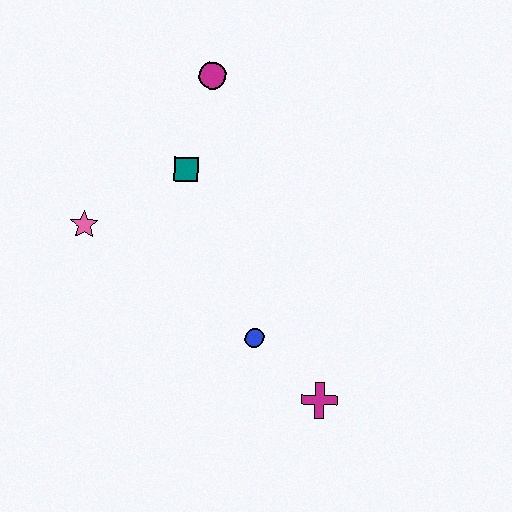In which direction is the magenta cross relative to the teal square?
The magenta cross is below the teal square.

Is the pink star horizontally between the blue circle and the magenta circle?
No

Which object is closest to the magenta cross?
The blue circle is closest to the magenta cross.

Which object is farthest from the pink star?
The magenta cross is farthest from the pink star.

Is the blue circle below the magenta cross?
No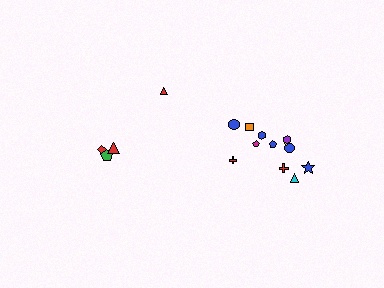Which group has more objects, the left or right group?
The right group.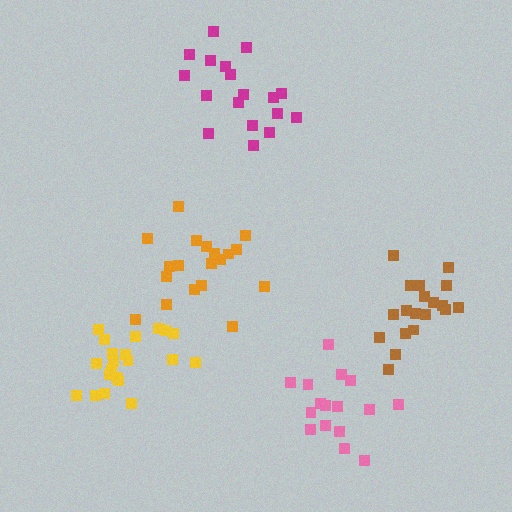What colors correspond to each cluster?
The clusters are colored: brown, pink, orange, yellow, magenta.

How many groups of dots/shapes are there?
There are 5 groups.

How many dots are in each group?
Group 1: 19 dots, Group 2: 16 dots, Group 3: 19 dots, Group 4: 21 dots, Group 5: 18 dots (93 total).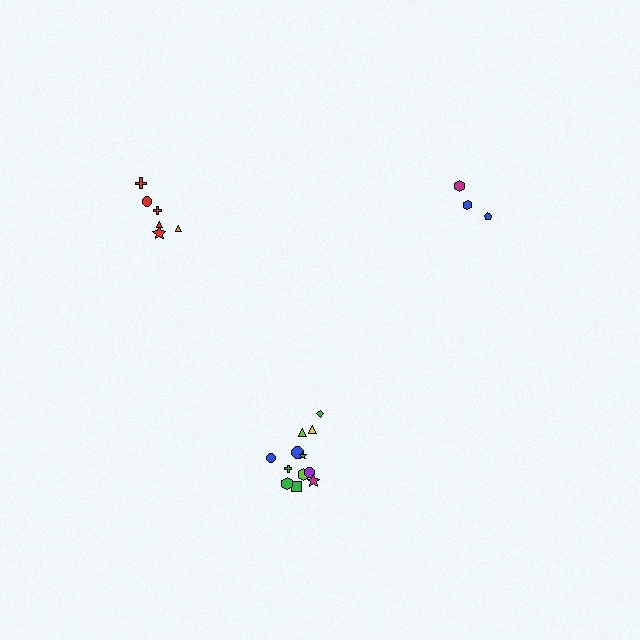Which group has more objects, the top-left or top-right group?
The top-left group.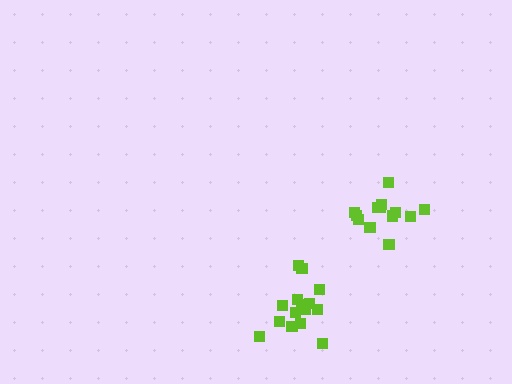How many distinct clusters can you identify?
There are 2 distinct clusters.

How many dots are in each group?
Group 1: 13 dots, Group 2: 15 dots (28 total).